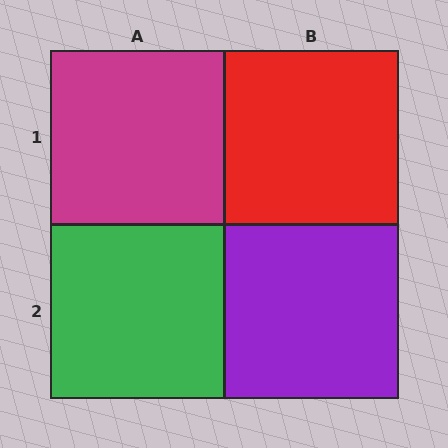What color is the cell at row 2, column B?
Purple.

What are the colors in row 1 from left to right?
Magenta, red.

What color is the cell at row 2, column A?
Green.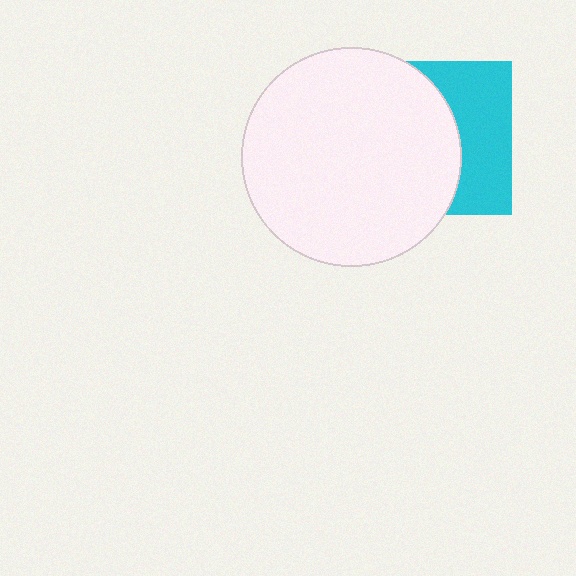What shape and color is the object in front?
The object in front is a white circle.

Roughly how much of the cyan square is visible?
A small part of it is visible (roughly 40%).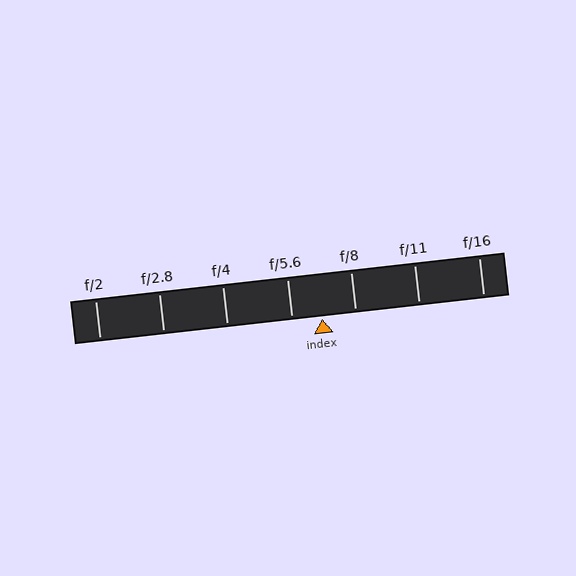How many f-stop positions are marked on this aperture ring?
There are 7 f-stop positions marked.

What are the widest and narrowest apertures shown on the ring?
The widest aperture shown is f/2 and the narrowest is f/16.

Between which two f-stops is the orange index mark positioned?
The index mark is between f/5.6 and f/8.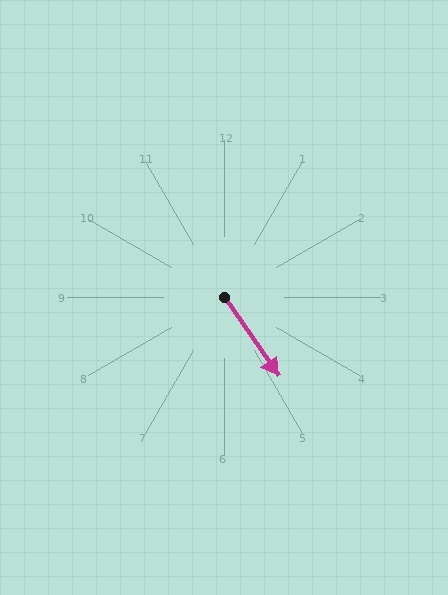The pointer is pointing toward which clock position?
Roughly 5 o'clock.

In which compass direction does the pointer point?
Southeast.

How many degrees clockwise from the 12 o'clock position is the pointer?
Approximately 145 degrees.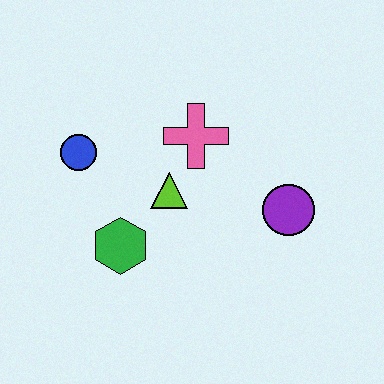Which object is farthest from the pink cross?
The green hexagon is farthest from the pink cross.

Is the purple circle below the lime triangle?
Yes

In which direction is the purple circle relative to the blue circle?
The purple circle is to the right of the blue circle.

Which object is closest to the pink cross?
The lime triangle is closest to the pink cross.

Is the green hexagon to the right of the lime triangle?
No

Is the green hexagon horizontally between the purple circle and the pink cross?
No